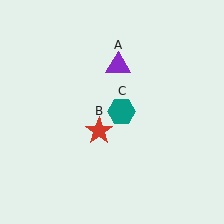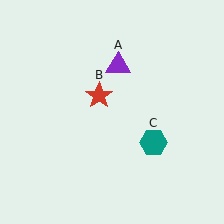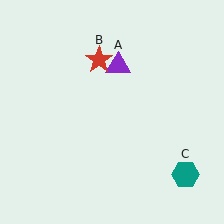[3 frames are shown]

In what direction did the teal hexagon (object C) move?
The teal hexagon (object C) moved down and to the right.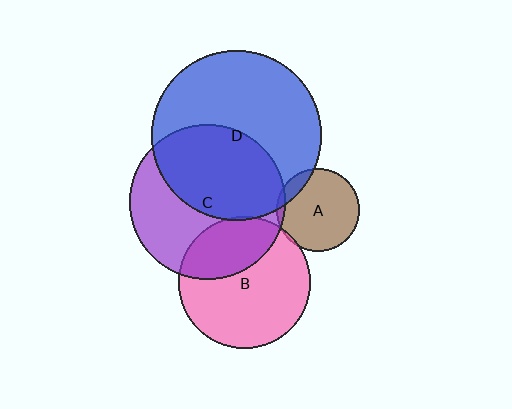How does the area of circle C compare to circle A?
Approximately 3.5 times.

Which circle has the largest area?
Circle D (blue).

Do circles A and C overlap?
Yes.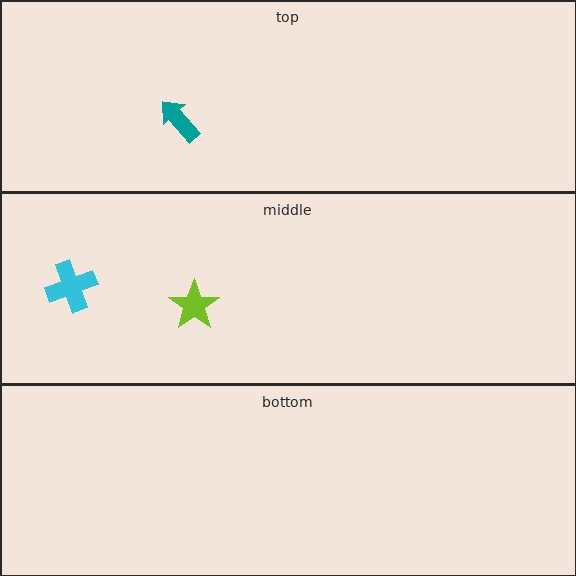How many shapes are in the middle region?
2.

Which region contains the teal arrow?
The top region.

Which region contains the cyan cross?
The middle region.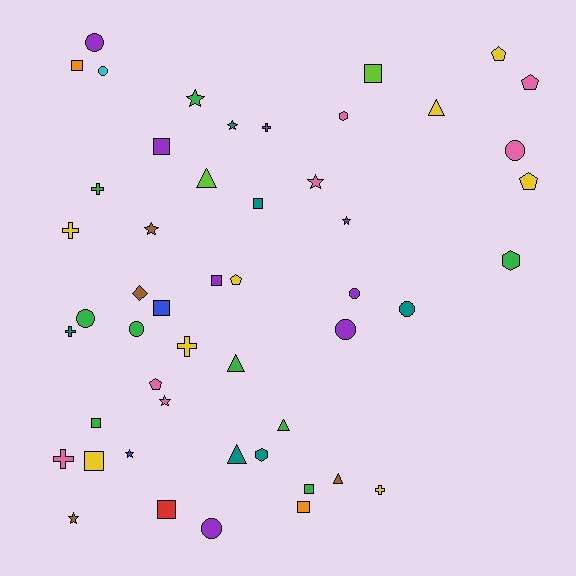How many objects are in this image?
There are 50 objects.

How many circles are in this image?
There are 9 circles.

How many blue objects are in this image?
There are 2 blue objects.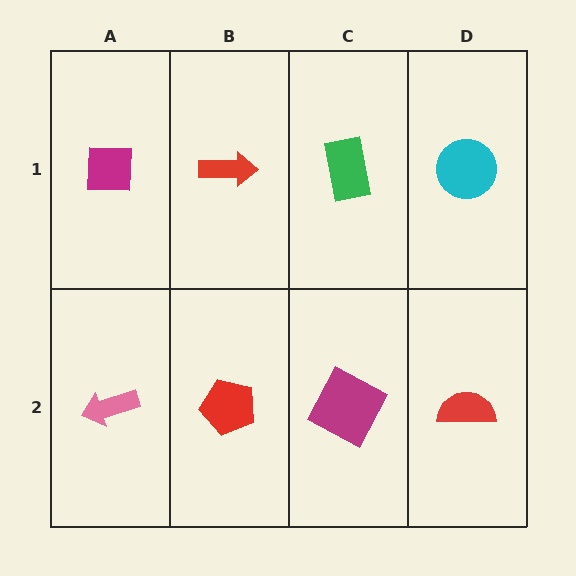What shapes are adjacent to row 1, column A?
A pink arrow (row 2, column A), a red arrow (row 1, column B).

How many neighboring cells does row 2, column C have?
3.